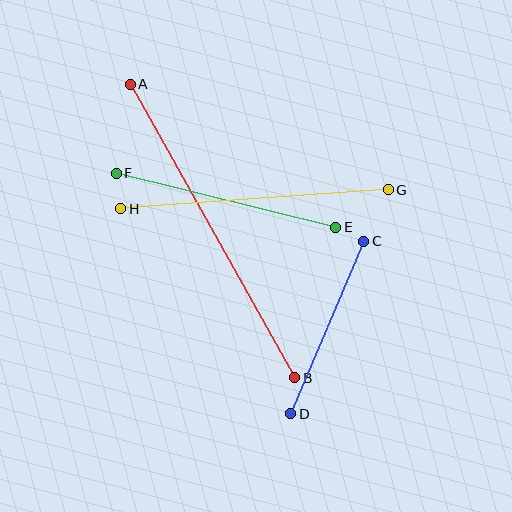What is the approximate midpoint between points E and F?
The midpoint is at approximately (226, 200) pixels.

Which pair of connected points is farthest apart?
Points A and B are farthest apart.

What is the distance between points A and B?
The distance is approximately 337 pixels.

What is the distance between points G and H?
The distance is approximately 268 pixels.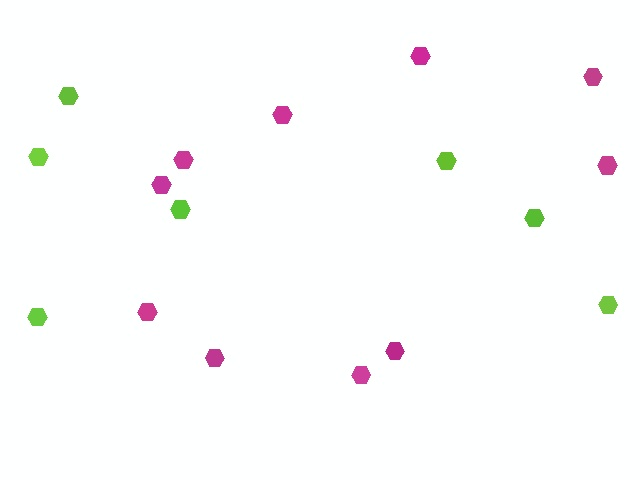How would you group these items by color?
There are 2 groups: one group of lime hexagons (7) and one group of magenta hexagons (10).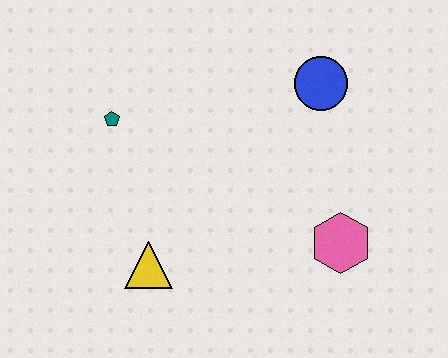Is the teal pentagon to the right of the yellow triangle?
No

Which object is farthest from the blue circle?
The yellow triangle is farthest from the blue circle.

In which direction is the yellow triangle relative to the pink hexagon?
The yellow triangle is to the left of the pink hexagon.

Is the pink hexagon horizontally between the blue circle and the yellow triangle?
No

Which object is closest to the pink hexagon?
The blue circle is closest to the pink hexagon.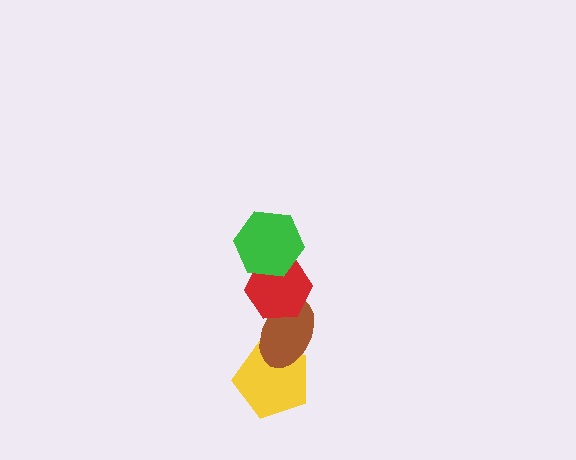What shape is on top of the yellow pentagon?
The brown ellipse is on top of the yellow pentagon.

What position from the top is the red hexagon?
The red hexagon is 2nd from the top.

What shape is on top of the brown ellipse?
The red hexagon is on top of the brown ellipse.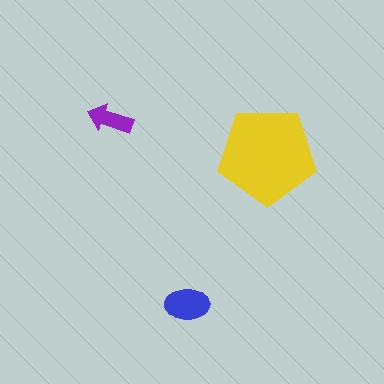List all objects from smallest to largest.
The purple arrow, the blue ellipse, the yellow pentagon.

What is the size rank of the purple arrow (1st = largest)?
3rd.